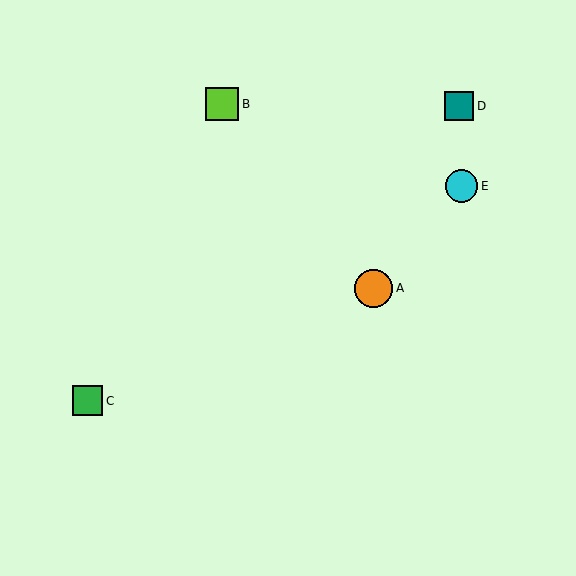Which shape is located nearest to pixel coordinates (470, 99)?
The teal square (labeled D) at (459, 106) is nearest to that location.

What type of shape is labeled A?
Shape A is an orange circle.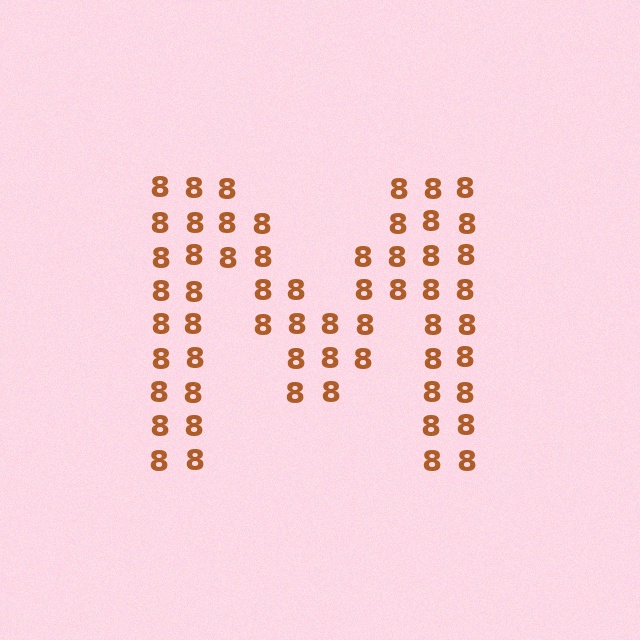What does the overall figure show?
The overall figure shows the letter M.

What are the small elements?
The small elements are digit 8's.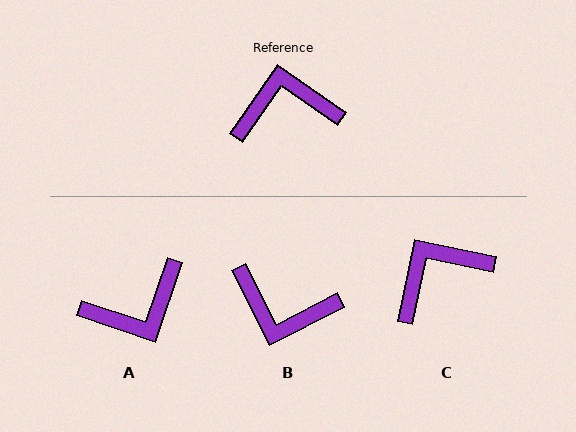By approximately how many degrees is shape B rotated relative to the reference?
Approximately 152 degrees counter-clockwise.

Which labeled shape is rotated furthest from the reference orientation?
A, about 164 degrees away.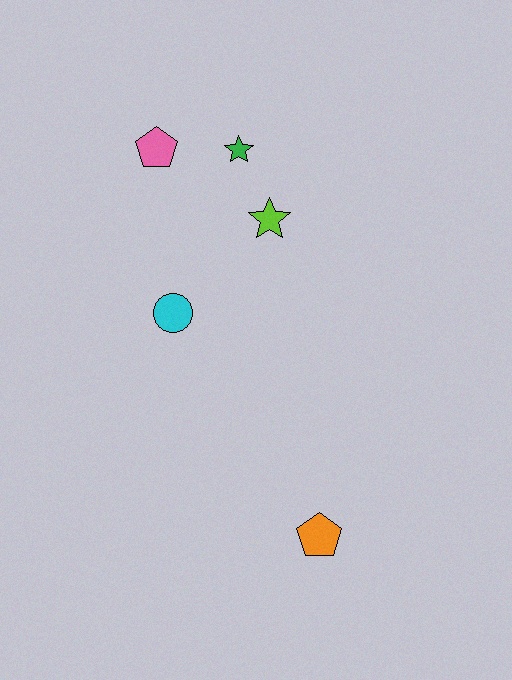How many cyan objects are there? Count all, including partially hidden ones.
There is 1 cyan object.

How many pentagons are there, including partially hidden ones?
There are 2 pentagons.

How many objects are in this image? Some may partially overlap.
There are 5 objects.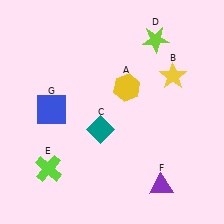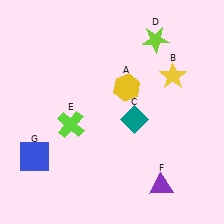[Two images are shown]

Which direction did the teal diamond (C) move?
The teal diamond (C) moved right.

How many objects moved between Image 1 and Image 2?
3 objects moved between the two images.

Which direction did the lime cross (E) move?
The lime cross (E) moved up.